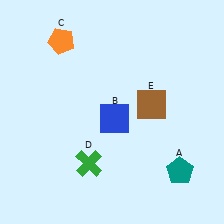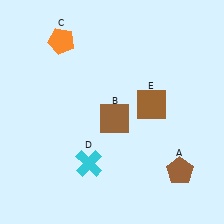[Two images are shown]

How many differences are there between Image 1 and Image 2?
There are 3 differences between the two images.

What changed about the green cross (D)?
In Image 1, D is green. In Image 2, it changed to cyan.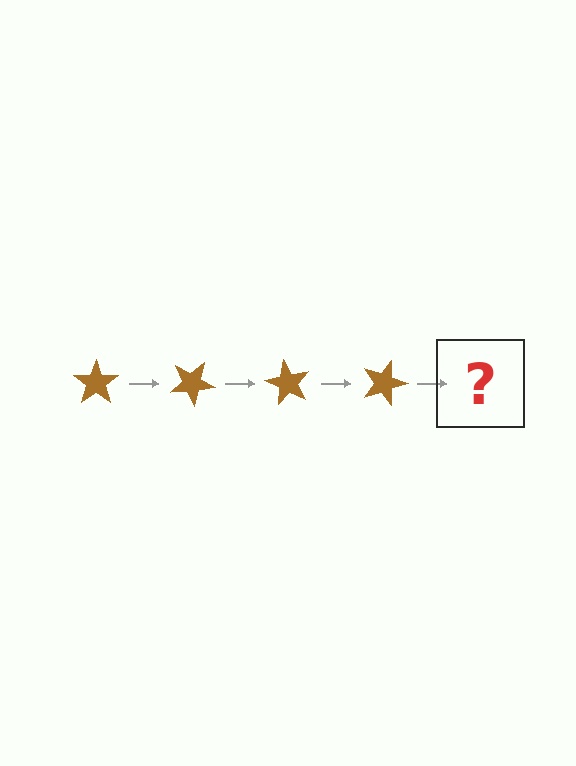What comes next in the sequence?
The next element should be a brown star rotated 120 degrees.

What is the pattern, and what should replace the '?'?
The pattern is that the star rotates 30 degrees each step. The '?' should be a brown star rotated 120 degrees.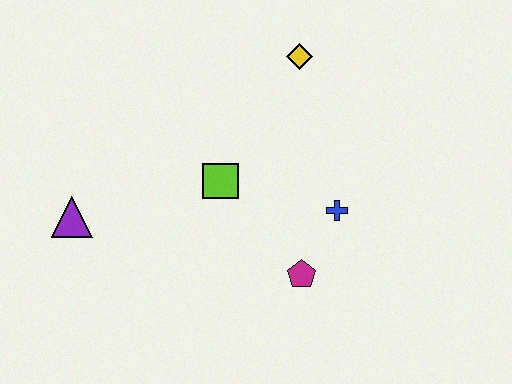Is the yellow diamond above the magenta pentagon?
Yes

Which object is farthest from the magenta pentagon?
The purple triangle is farthest from the magenta pentagon.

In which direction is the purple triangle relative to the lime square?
The purple triangle is to the left of the lime square.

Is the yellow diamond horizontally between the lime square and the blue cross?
Yes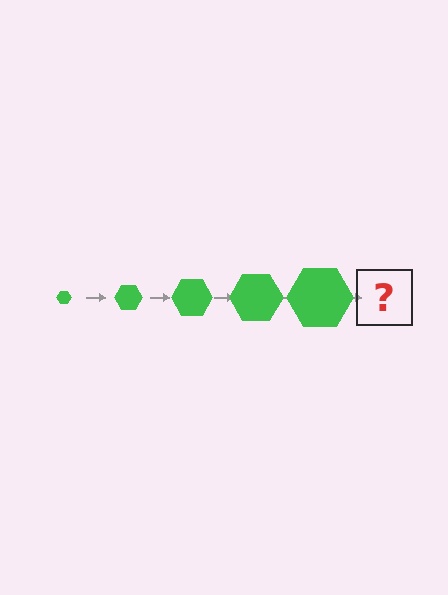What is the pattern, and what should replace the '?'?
The pattern is that the hexagon gets progressively larger each step. The '?' should be a green hexagon, larger than the previous one.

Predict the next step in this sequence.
The next step is a green hexagon, larger than the previous one.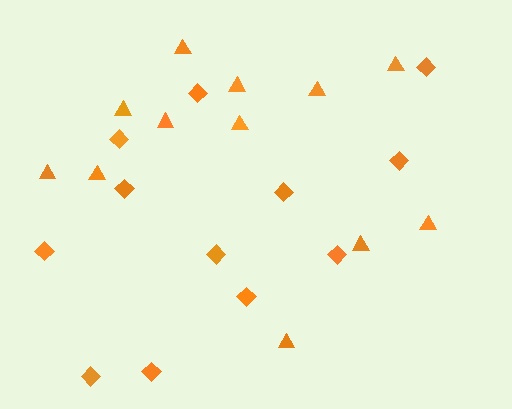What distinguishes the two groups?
There are 2 groups: one group of triangles (12) and one group of diamonds (12).